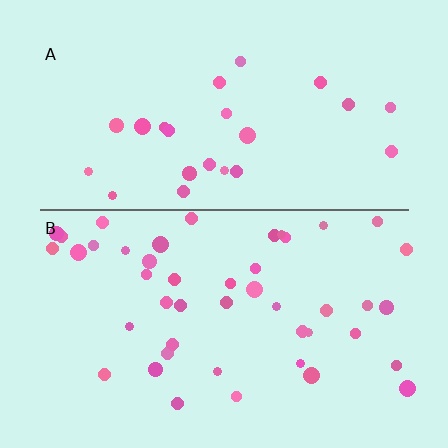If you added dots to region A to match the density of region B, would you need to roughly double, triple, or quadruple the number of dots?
Approximately double.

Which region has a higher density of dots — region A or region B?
B (the bottom).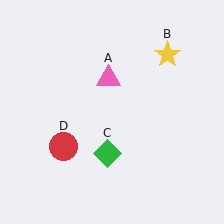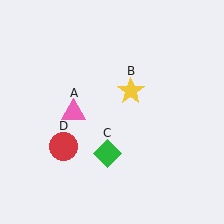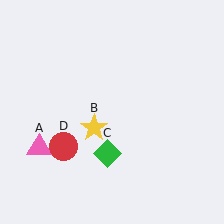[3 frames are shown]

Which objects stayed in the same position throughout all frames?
Green diamond (object C) and red circle (object D) remained stationary.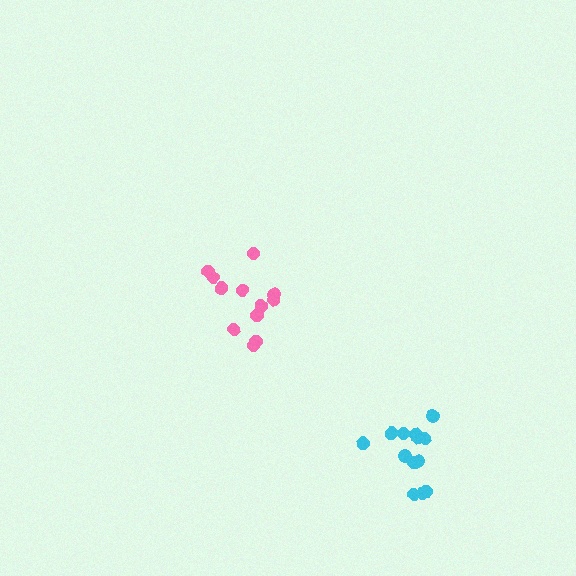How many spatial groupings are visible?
There are 2 spatial groupings.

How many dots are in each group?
Group 1: 12 dots, Group 2: 13 dots (25 total).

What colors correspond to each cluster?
The clusters are colored: pink, cyan.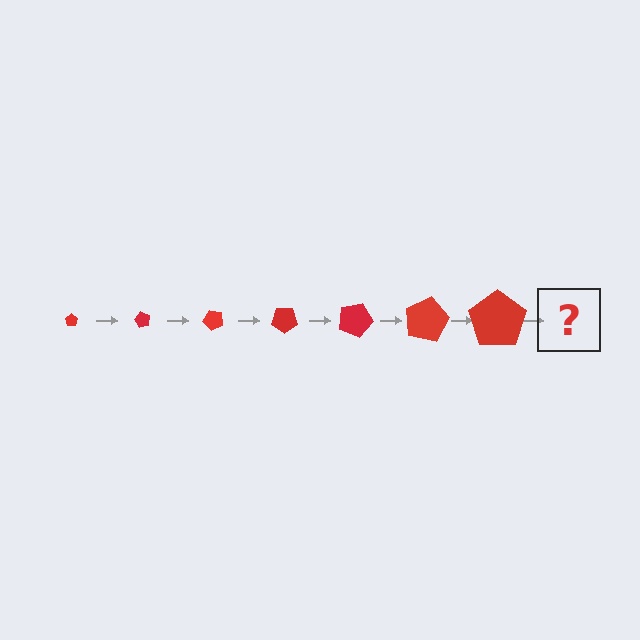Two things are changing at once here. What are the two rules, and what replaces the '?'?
The two rules are that the pentagon grows larger each step and it rotates 60 degrees each step. The '?' should be a pentagon, larger than the previous one and rotated 420 degrees from the start.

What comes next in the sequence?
The next element should be a pentagon, larger than the previous one and rotated 420 degrees from the start.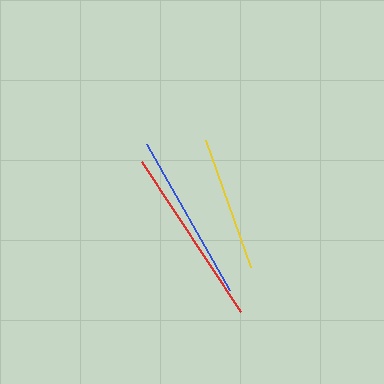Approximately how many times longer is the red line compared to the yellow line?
The red line is approximately 1.3 times the length of the yellow line.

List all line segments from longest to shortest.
From longest to shortest: red, blue, yellow.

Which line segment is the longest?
The red line is the longest at approximately 179 pixels.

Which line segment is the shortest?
The yellow line is the shortest at approximately 135 pixels.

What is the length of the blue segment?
The blue segment is approximately 168 pixels long.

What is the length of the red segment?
The red segment is approximately 179 pixels long.